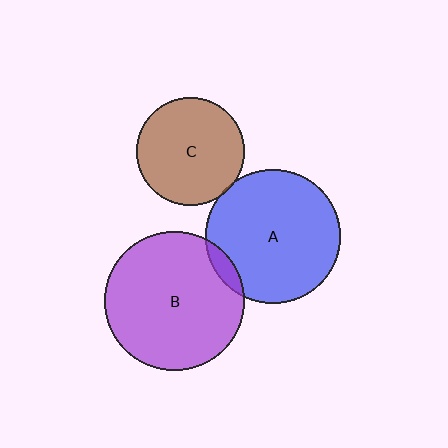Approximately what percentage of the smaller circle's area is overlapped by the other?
Approximately 5%.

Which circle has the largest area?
Circle B (purple).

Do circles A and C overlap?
Yes.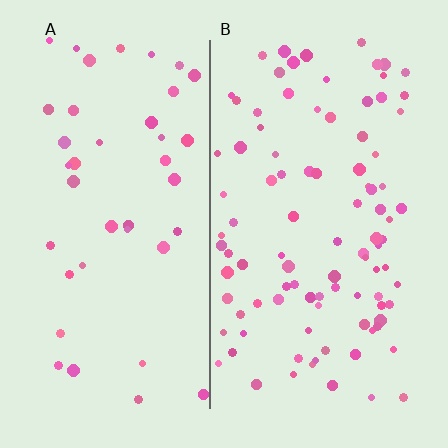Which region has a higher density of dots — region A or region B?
B (the right).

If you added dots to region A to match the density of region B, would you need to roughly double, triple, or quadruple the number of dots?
Approximately double.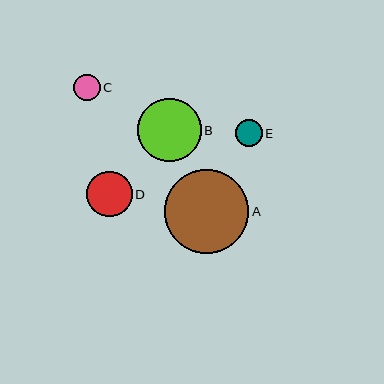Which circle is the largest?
Circle A is the largest with a size of approximately 84 pixels.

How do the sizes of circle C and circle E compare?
Circle C and circle E are approximately the same size.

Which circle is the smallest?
Circle E is the smallest with a size of approximately 26 pixels.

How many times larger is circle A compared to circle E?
Circle A is approximately 3.2 times the size of circle E.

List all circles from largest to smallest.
From largest to smallest: A, B, D, C, E.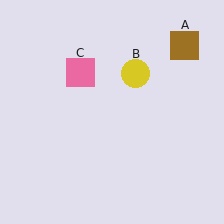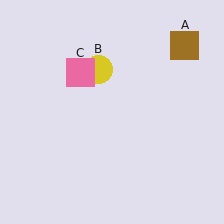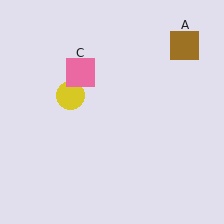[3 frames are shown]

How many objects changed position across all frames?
1 object changed position: yellow circle (object B).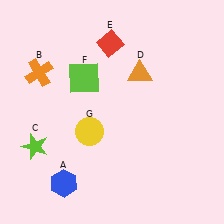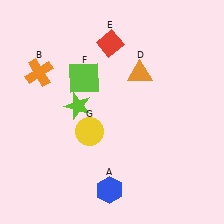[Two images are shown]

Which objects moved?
The objects that moved are: the blue hexagon (A), the lime star (C).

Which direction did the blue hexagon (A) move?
The blue hexagon (A) moved right.